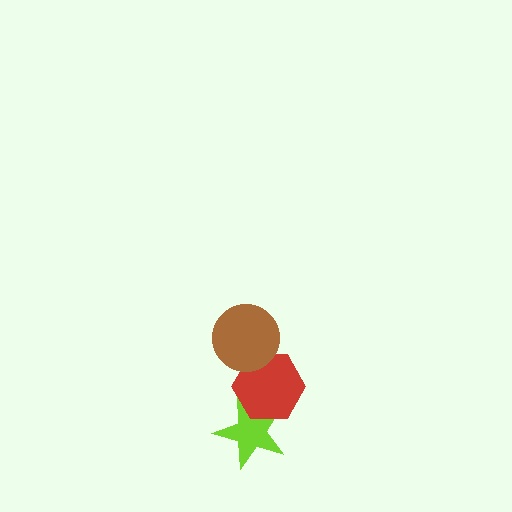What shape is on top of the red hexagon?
The brown circle is on top of the red hexagon.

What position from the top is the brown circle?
The brown circle is 1st from the top.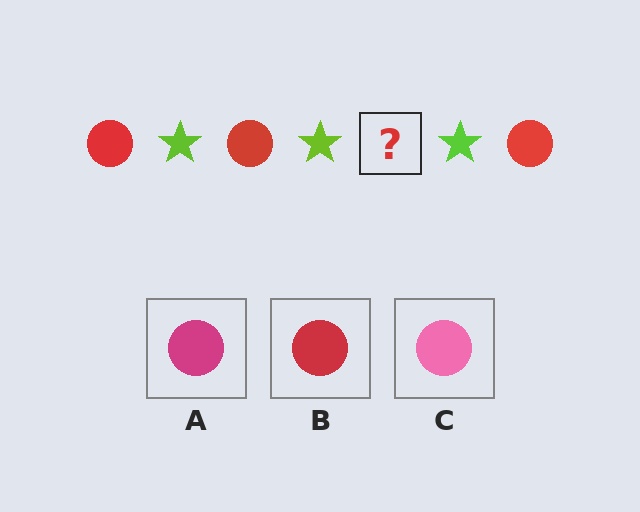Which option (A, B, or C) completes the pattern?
B.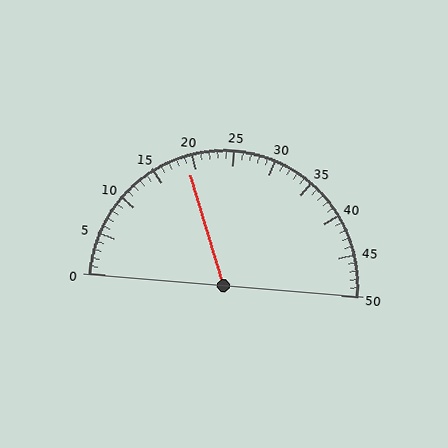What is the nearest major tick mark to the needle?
The nearest major tick mark is 20.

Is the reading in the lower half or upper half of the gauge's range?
The reading is in the lower half of the range (0 to 50).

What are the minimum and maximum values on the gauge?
The gauge ranges from 0 to 50.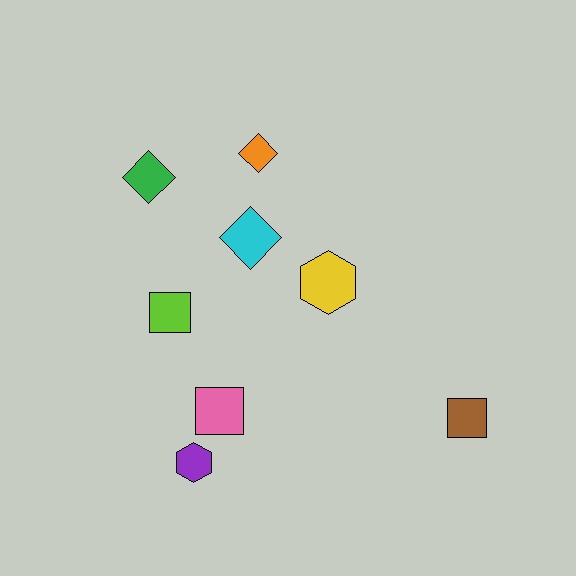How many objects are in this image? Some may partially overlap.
There are 8 objects.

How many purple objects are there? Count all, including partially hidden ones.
There is 1 purple object.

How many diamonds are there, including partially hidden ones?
There are 3 diamonds.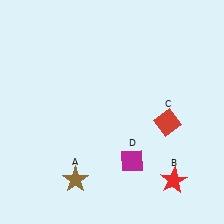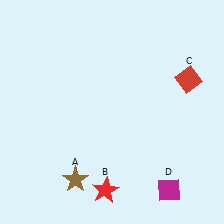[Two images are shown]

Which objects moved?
The objects that moved are: the red star (B), the red diamond (C), the magenta diamond (D).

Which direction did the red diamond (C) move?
The red diamond (C) moved up.